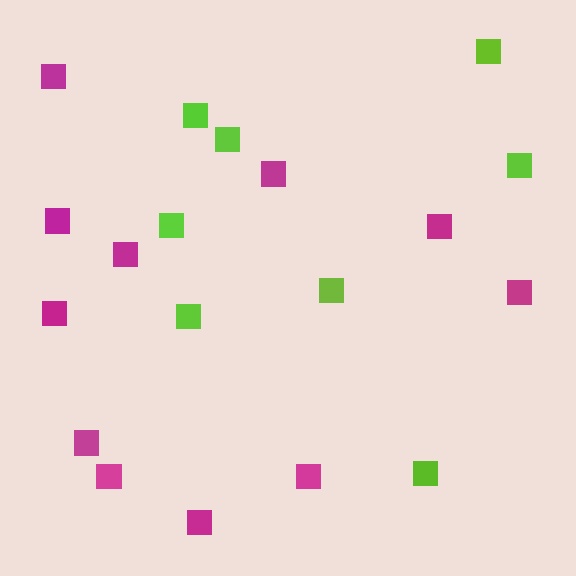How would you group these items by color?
There are 2 groups: one group of lime squares (8) and one group of magenta squares (11).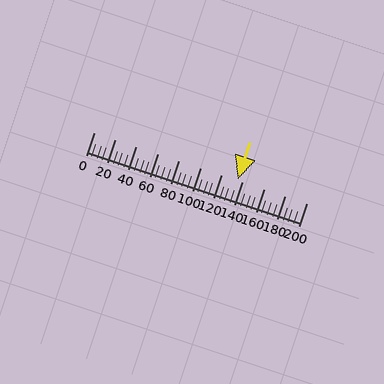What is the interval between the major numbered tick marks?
The major tick marks are spaced 20 units apart.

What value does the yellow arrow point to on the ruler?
The yellow arrow points to approximately 135.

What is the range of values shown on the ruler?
The ruler shows values from 0 to 200.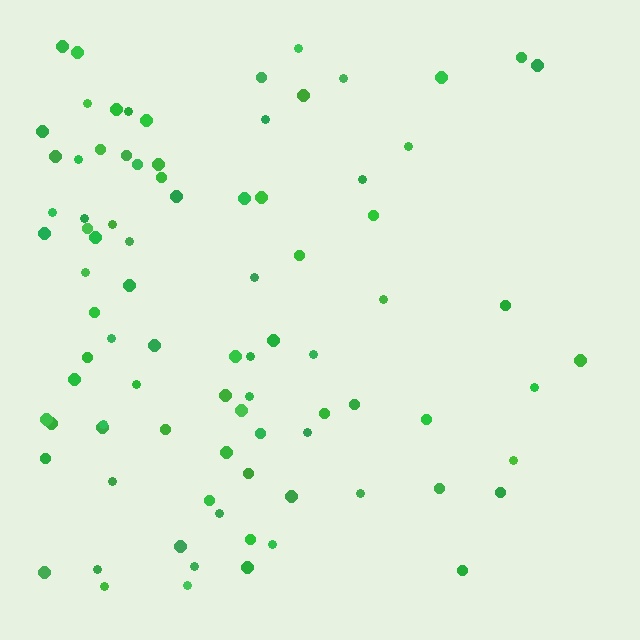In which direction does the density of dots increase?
From right to left, with the left side densest.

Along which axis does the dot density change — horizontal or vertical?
Horizontal.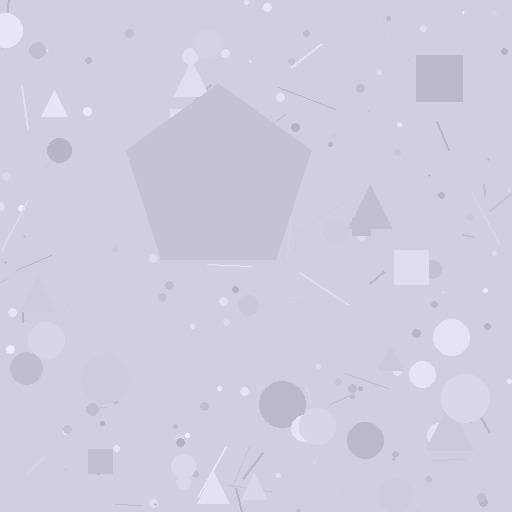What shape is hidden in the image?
A pentagon is hidden in the image.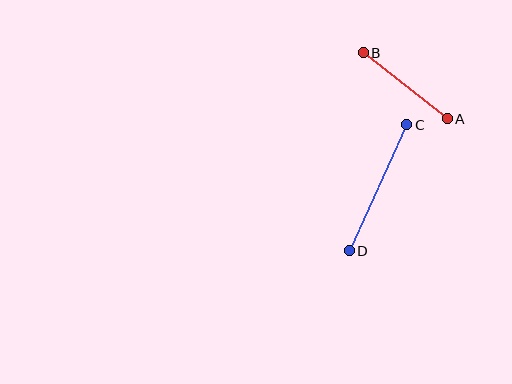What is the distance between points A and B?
The distance is approximately 107 pixels.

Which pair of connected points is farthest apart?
Points C and D are farthest apart.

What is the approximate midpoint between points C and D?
The midpoint is at approximately (378, 188) pixels.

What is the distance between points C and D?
The distance is approximately 138 pixels.